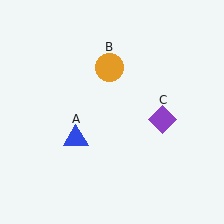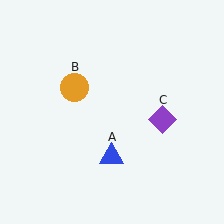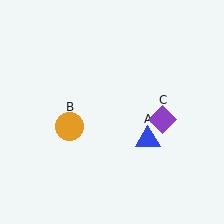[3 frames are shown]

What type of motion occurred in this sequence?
The blue triangle (object A), orange circle (object B) rotated counterclockwise around the center of the scene.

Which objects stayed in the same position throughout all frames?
Purple diamond (object C) remained stationary.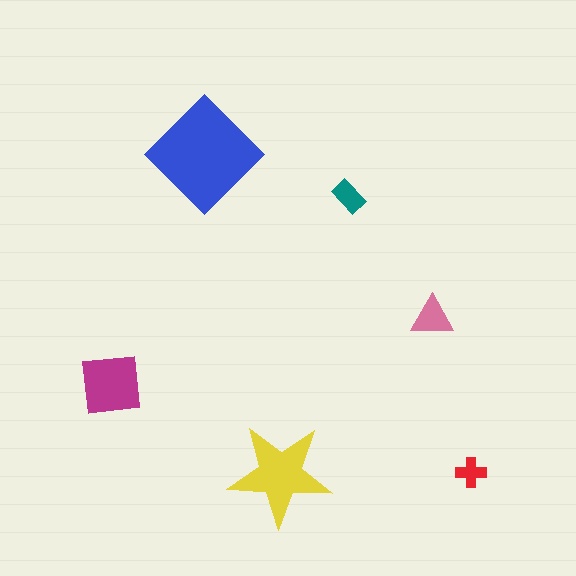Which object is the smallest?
The red cross.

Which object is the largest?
The blue diamond.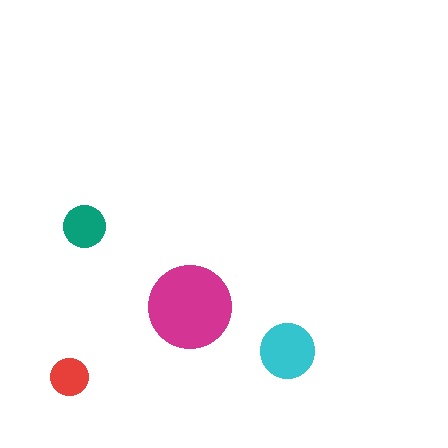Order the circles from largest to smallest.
the magenta one, the cyan one, the teal one, the red one.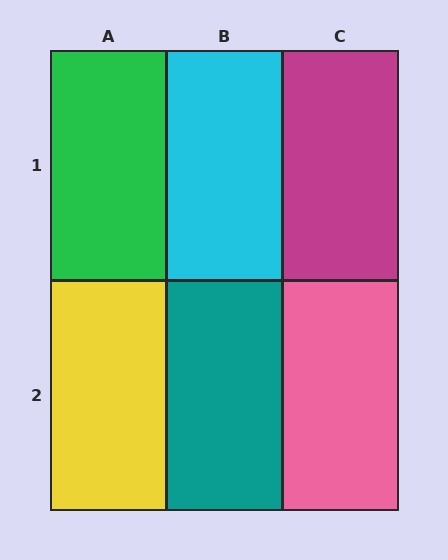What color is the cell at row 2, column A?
Yellow.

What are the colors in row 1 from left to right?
Green, cyan, magenta.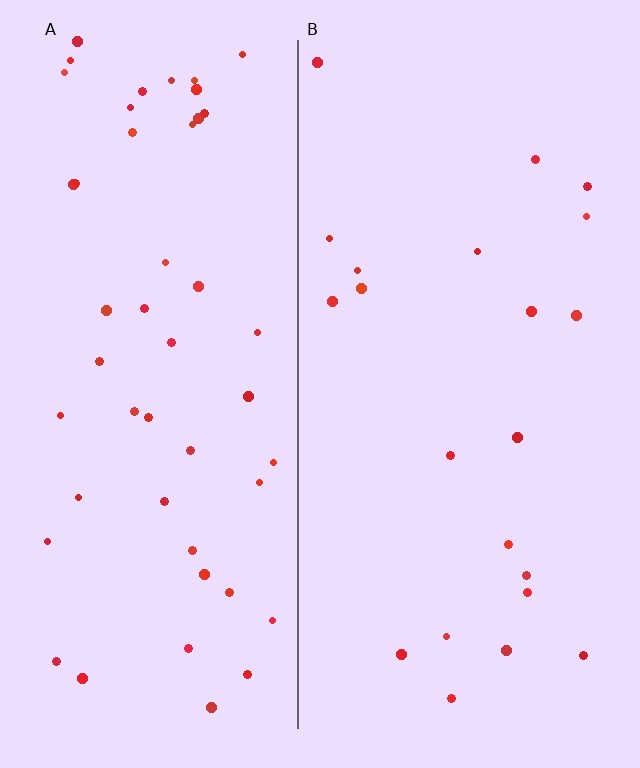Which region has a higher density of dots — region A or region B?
A (the left).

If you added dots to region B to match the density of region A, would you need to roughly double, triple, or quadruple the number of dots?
Approximately double.